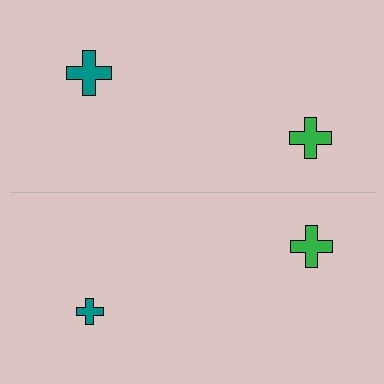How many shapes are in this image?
There are 4 shapes in this image.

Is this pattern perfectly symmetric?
No, the pattern is not perfectly symmetric. The teal cross on the bottom side has a different size than its mirror counterpart.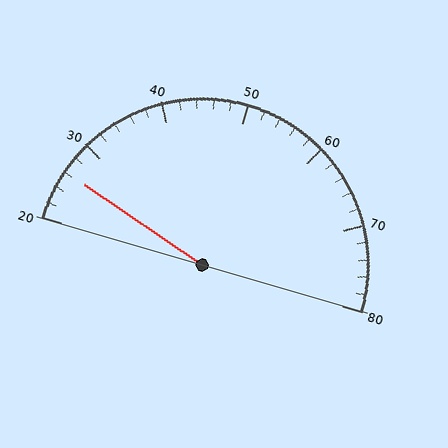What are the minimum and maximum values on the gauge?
The gauge ranges from 20 to 80.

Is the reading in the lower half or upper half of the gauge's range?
The reading is in the lower half of the range (20 to 80).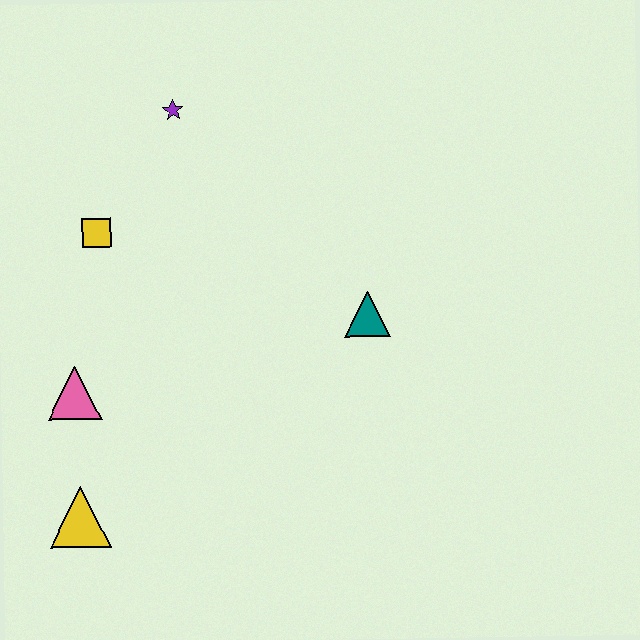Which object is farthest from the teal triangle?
The yellow triangle is farthest from the teal triangle.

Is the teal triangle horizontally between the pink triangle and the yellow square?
No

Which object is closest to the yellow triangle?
The pink triangle is closest to the yellow triangle.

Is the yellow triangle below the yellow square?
Yes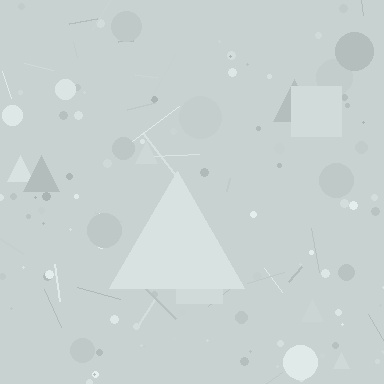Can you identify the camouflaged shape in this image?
The camouflaged shape is a triangle.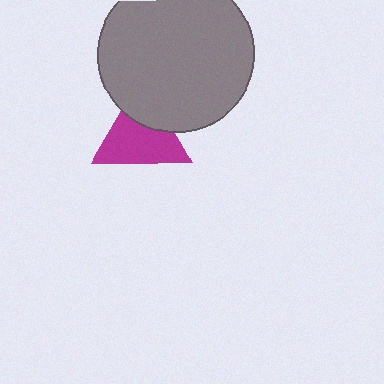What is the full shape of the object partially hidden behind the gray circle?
The partially hidden object is a magenta triangle.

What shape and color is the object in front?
The object in front is a gray circle.